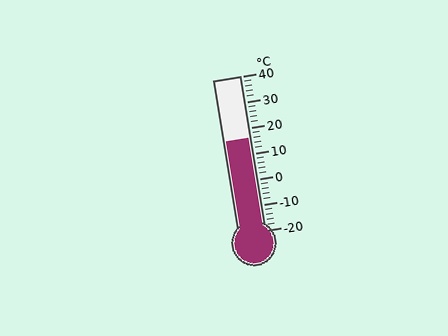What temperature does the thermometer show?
The thermometer shows approximately 16°C.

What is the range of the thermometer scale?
The thermometer scale ranges from -20°C to 40°C.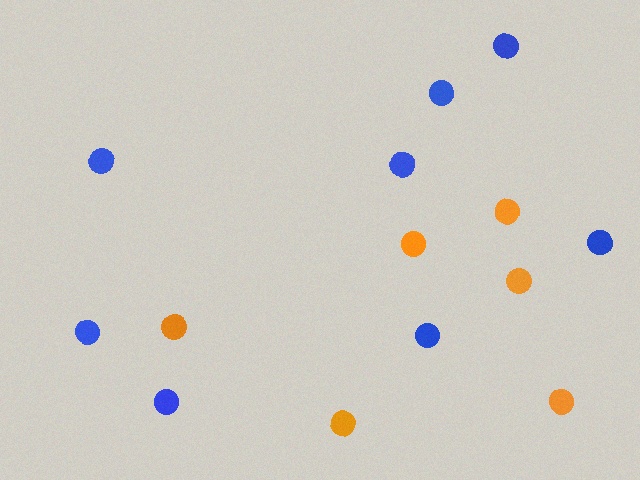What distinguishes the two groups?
There are 2 groups: one group of blue circles (8) and one group of orange circles (6).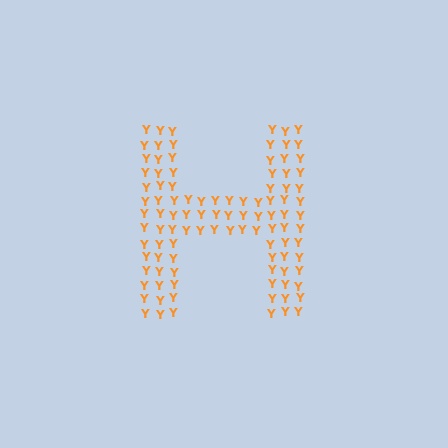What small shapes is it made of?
It is made of small letter Y's.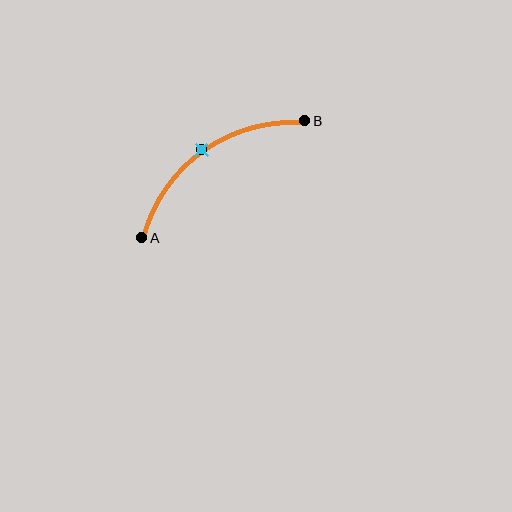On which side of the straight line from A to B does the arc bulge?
The arc bulges above and to the left of the straight line connecting A and B.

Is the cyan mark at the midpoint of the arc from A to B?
Yes. The cyan mark lies on the arc at equal arc-length from both A and B — it is the arc midpoint.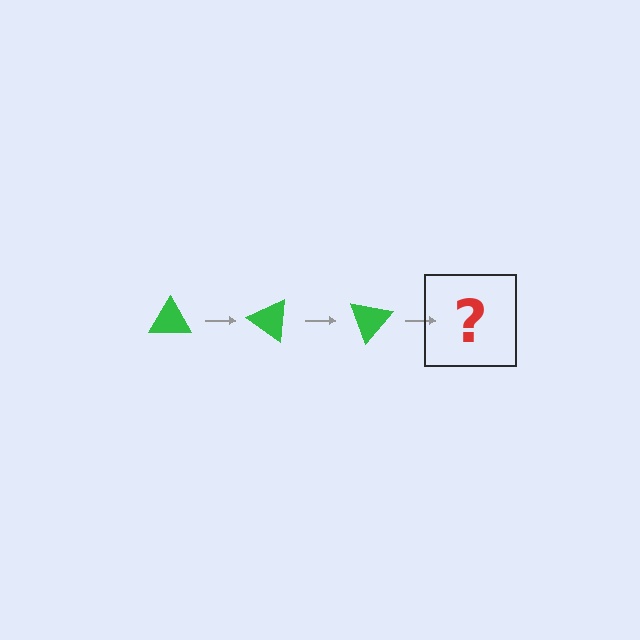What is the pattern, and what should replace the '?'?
The pattern is that the triangle rotates 35 degrees each step. The '?' should be a green triangle rotated 105 degrees.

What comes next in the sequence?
The next element should be a green triangle rotated 105 degrees.